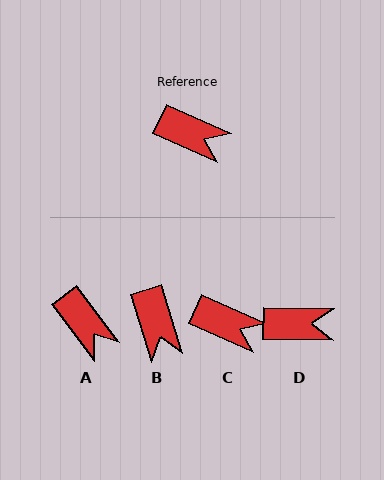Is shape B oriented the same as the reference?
No, it is off by about 49 degrees.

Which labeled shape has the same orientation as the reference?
C.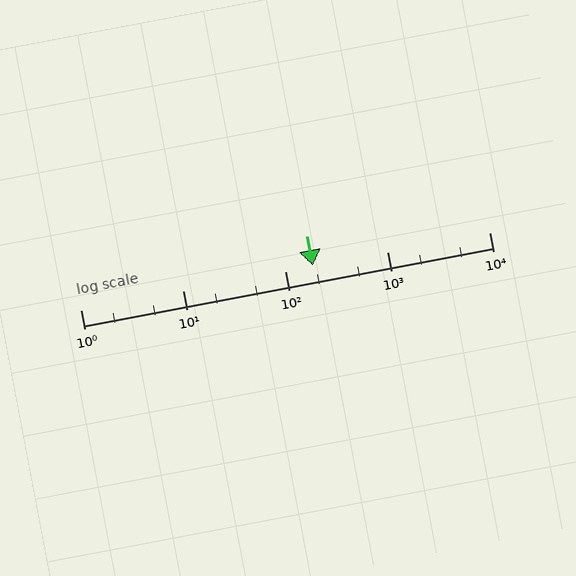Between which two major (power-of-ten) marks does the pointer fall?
The pointer is between 100 and 1000.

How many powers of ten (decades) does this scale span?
The scale spans 4 decades, from 1 to 10000.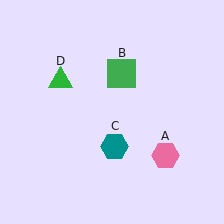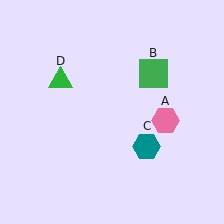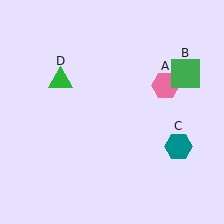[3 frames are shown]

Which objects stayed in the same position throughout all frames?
Green triangle (object D) remained stationary.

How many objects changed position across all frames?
3 objects changed position: pink hexagon (object A), green square (object B), teal hexagon (object C).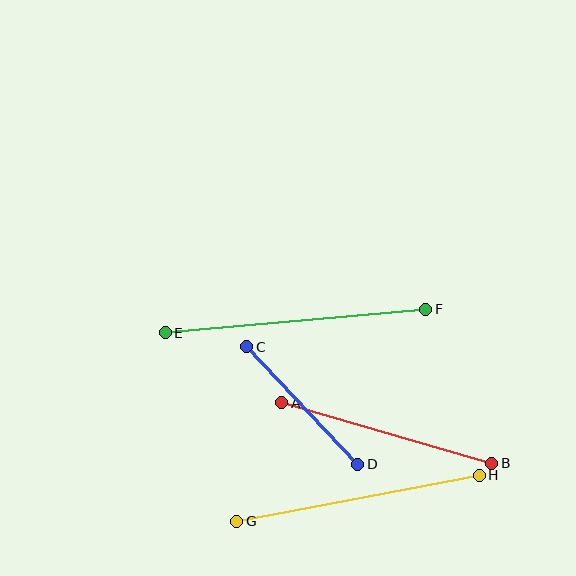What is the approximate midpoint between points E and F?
The midpoint is at approximately (295, 321) pixels.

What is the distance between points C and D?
The distance is approximately 162 pixels.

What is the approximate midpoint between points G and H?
The midpoint is at approximately (358, 498) pixels.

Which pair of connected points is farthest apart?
Points E and F are farthest apart.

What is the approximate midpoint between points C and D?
The midpoint is at approximately (302, 406) pixels.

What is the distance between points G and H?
The distance is approximately 247 pixels.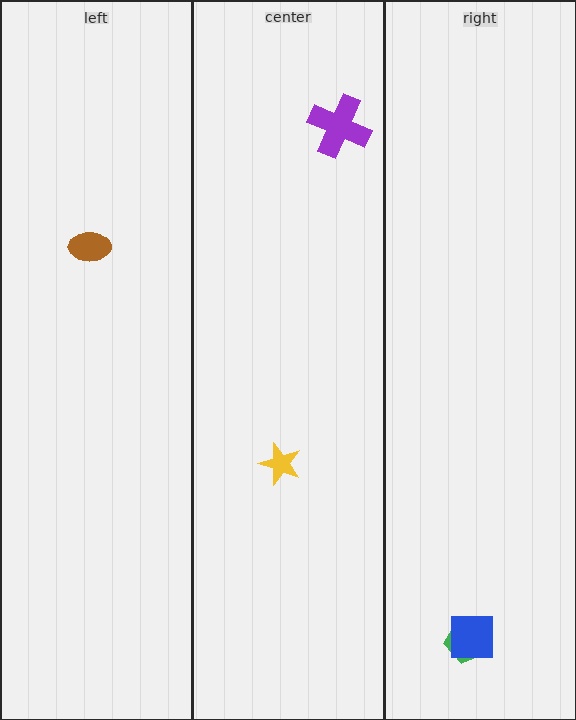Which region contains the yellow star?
The center region.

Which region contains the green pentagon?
The right region.